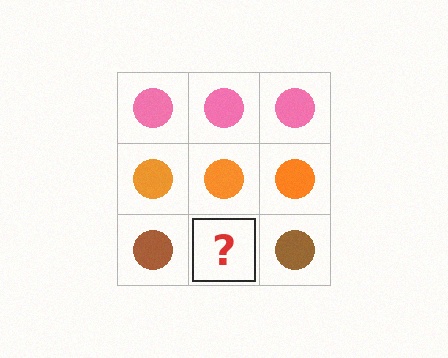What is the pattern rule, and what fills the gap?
The rule is that each row has a consistent color. The gap should be filled with a brown circle.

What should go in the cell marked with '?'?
The missing cell should contain a brown circle.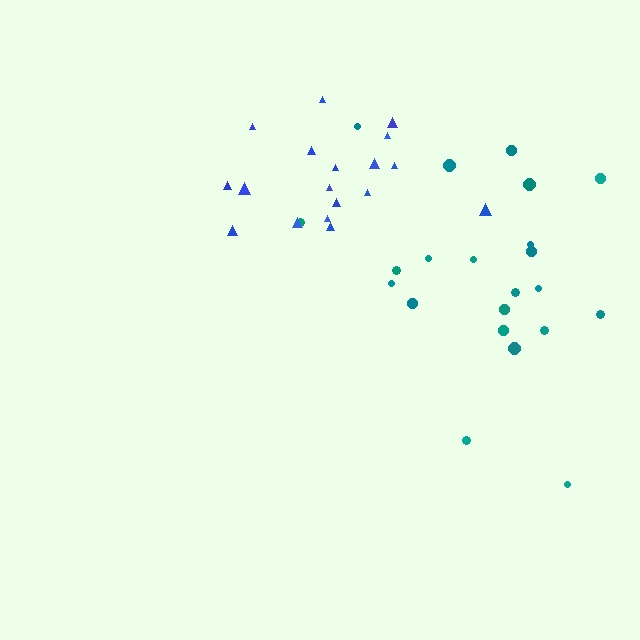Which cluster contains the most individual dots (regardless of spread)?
Teal (22).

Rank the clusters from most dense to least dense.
blue, teal.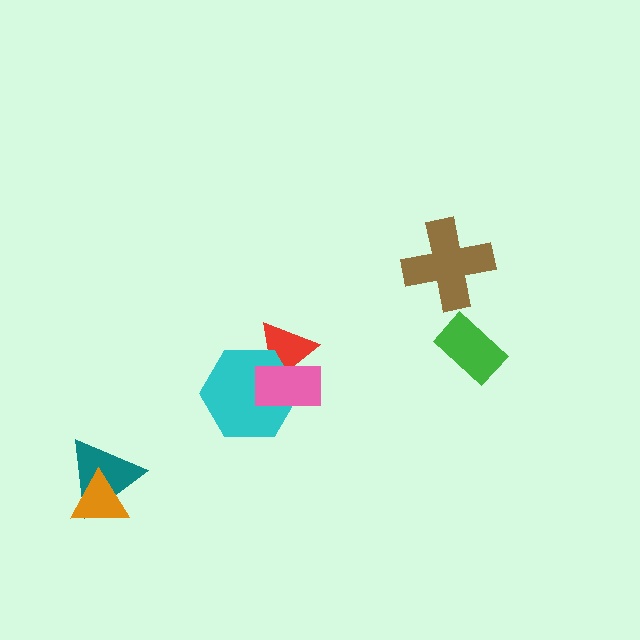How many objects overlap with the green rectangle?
0 objects overlap with the green rectangle.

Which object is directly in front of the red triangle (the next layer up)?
The cyan hexagon is directly in front of the red triangle.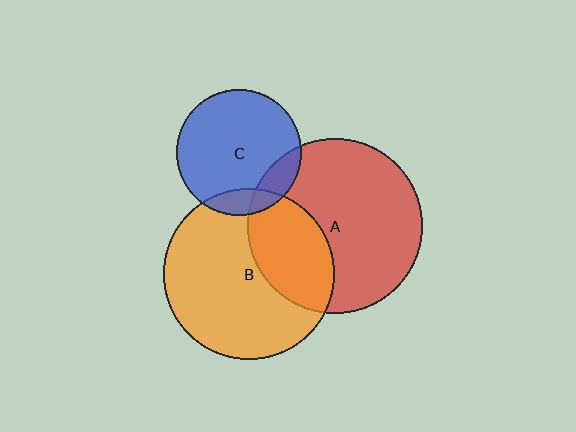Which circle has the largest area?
Circle A (red).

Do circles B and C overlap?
Yes.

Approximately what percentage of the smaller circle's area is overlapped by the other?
Approximately 10%.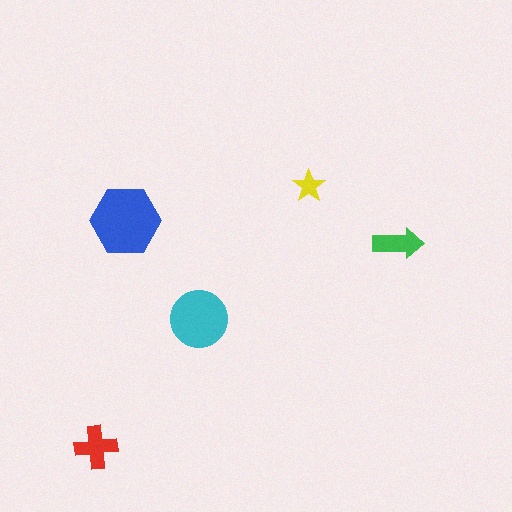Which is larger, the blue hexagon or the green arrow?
The blue hexagon.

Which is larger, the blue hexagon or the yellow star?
The blue hexagon.